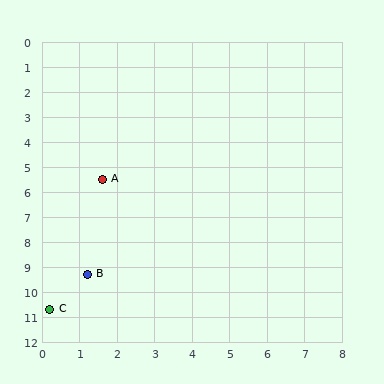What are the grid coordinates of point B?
Point B is at approximately (1.2, 9.3).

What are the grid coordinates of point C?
Point C is at approximately (0.2, 10.7).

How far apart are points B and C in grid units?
Points B and C are about 1.7 grid units apart.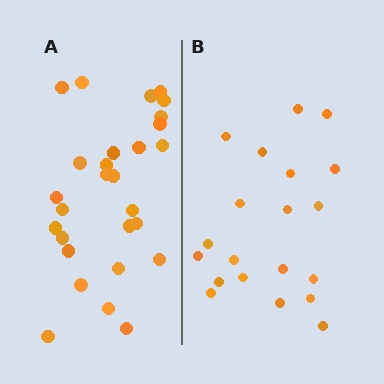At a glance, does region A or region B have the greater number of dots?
Region A (the left region) has more dots.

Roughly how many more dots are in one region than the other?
Region A has roughly 8 or so more dots than region B.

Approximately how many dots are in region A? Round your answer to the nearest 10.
About 30 dots. (The exact count is 28, which rounds to 30.)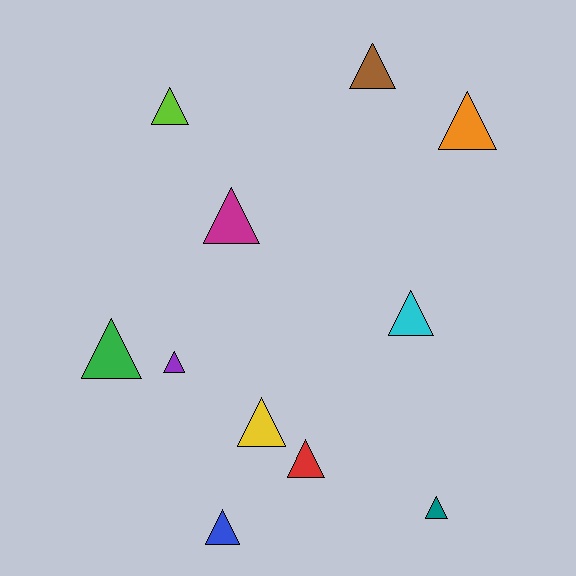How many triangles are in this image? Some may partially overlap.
There are 11 triangles.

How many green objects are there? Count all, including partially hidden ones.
There is 1 green object.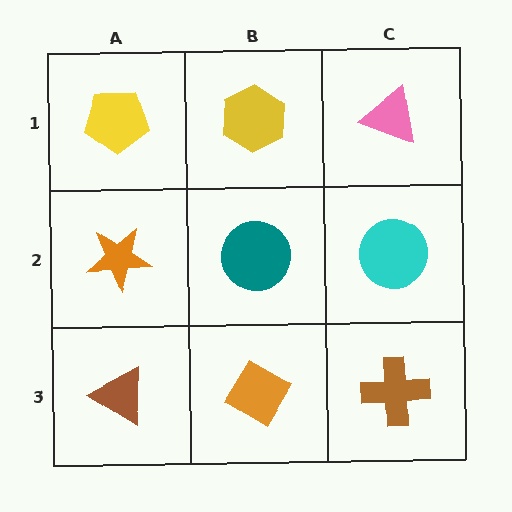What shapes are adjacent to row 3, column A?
An orange star (row 2, column A), an orange diamond (row 3, column B).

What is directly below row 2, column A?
A brown triangle.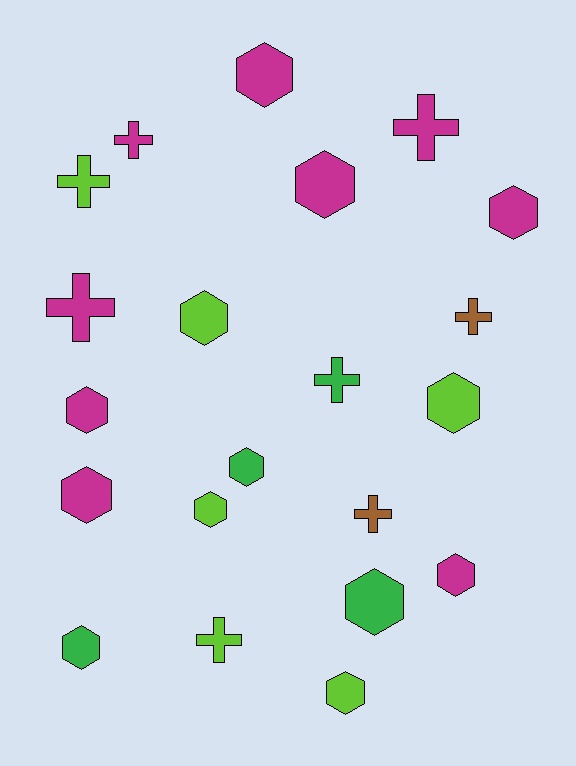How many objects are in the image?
There are 21 objects.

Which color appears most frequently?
Magenta, with 9 objects.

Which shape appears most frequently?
Hexagon, with 13 objects.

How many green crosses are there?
There is 1 green cross.